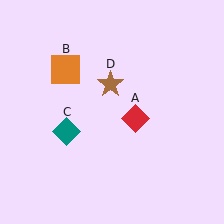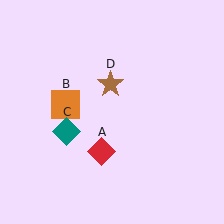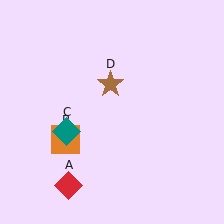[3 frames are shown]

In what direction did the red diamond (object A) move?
The red diamond (object A) moved down and to the left.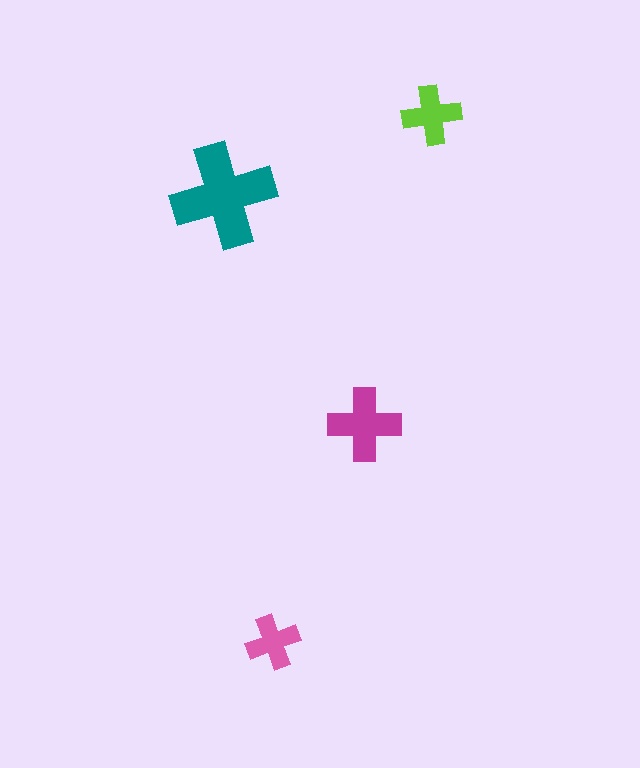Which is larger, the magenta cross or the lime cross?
The magenta one.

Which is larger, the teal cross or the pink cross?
The teal one.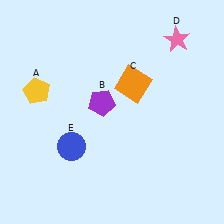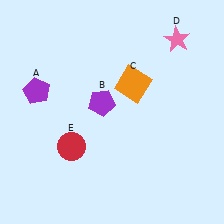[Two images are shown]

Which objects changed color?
A changed from yellow to purple. E changed from blue to red.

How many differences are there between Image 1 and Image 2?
There are 2 differences between the two images.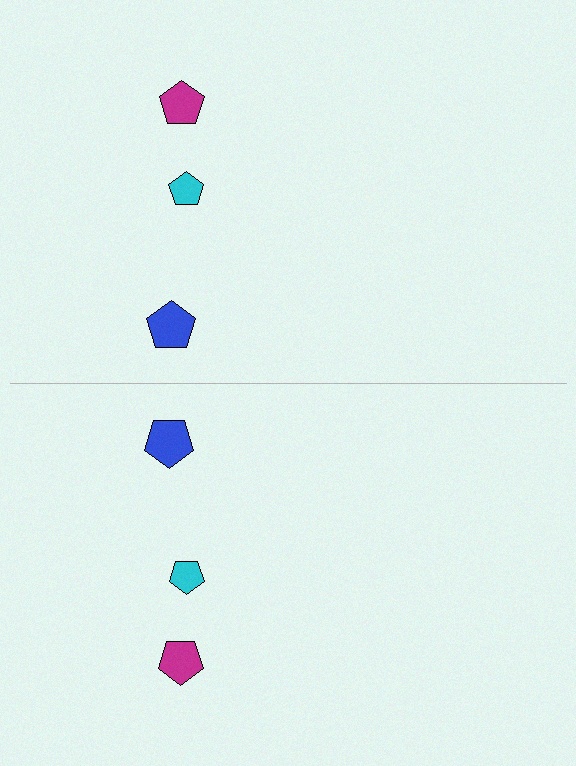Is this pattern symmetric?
Yes, this pattern has bilateral (reflection) symmetry.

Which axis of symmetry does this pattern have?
The pattern has a horizontal axis of symmetry running through the center of the image.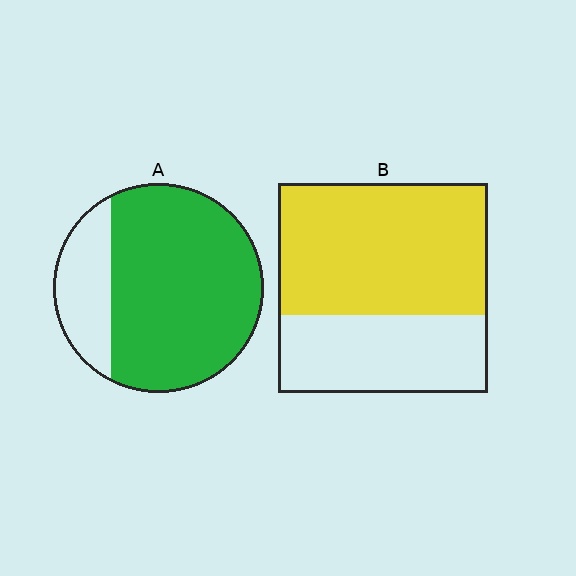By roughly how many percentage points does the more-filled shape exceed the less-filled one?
By roughly 15 percentage points (A over B).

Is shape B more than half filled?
Yes.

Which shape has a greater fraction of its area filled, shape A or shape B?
Shape A.